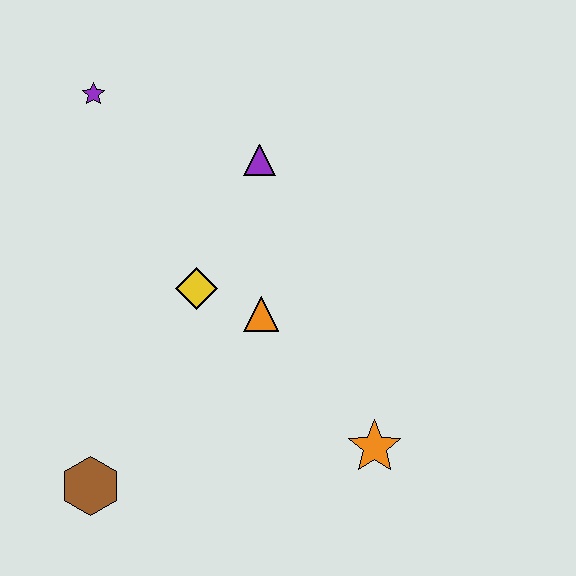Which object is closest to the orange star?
The orange triangle is closest to the orange star.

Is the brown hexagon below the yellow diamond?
Yes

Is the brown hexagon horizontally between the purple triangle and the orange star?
No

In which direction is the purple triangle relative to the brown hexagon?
The purple triangle is above the brown hexagon.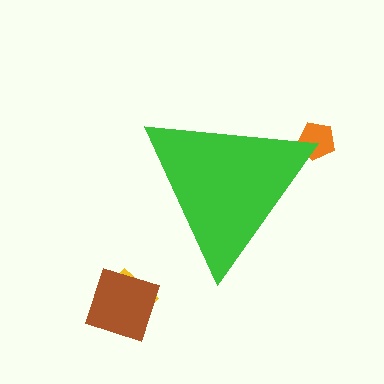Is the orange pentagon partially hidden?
Yes, the orange pentagon is partially hidden behind the green triangle.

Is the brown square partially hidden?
No, the brown square is fully visible.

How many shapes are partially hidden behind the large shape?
1 shape is partially hidden.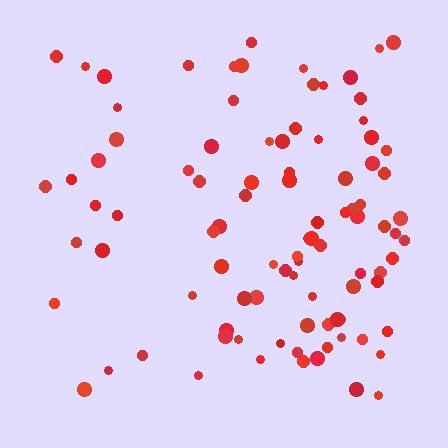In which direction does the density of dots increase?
From left to right, with the right side densest.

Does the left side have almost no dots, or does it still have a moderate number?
Still a moderate number, just noticeably fewer than the right.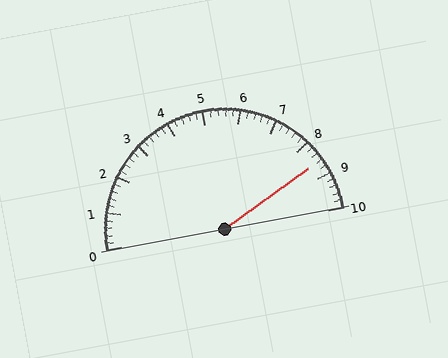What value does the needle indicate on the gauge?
The needle indicates approximately 8.6.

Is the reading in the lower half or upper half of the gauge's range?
The reading is in the upper half of the range (0 to 10).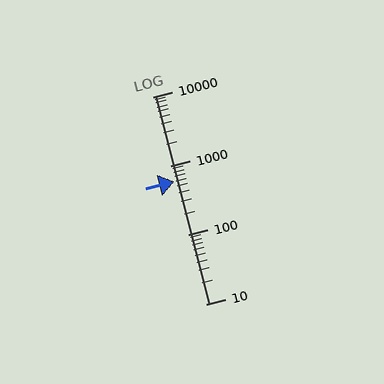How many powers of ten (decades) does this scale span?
The scale spans 3 decades, from 10 to 10000.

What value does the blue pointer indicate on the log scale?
The pointer indicates approximately 590.